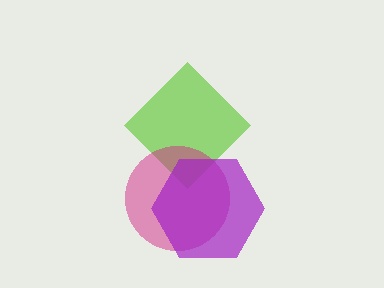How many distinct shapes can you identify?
There are 3 distinct shapes: a lime diamond, a magenta circle, a purple hexagon.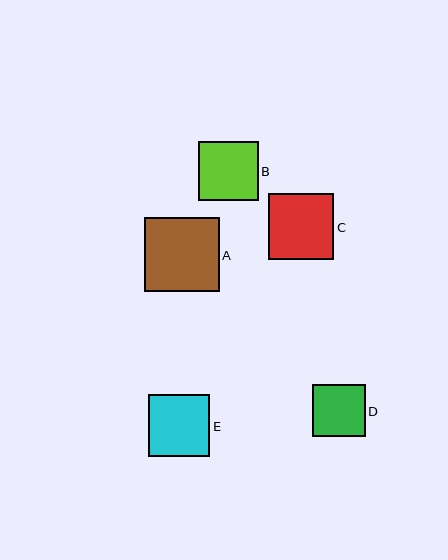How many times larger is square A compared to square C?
Square A is approximately 1.1 times the size of square C.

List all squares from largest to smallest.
From largest to smallest: A, C, E, B, D.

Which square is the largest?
Square A is the largest with a size of approximately 74 pixels.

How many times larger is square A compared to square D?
Square A is approximately 1.4 times the size of square D.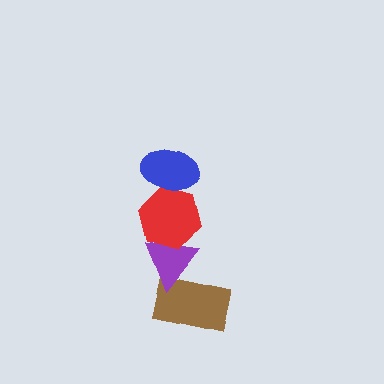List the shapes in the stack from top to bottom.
From top to bottom: the blue ellipse, the red hexagon, the purple triangle, the brown rectangle.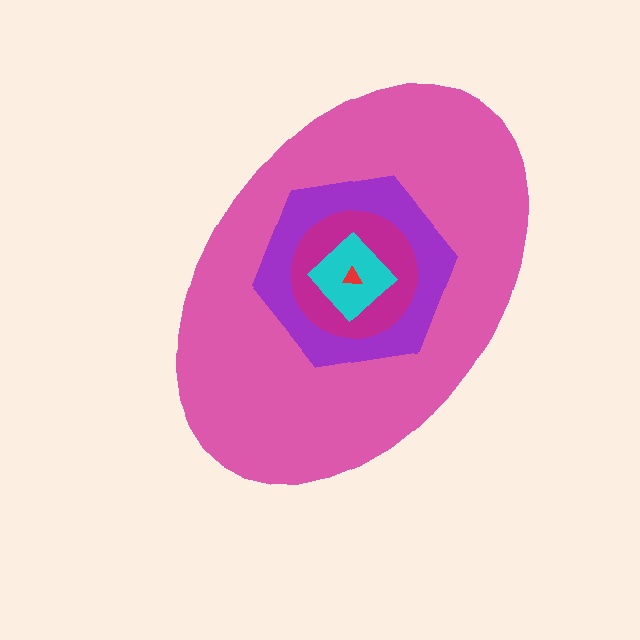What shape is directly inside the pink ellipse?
The purple hexagon.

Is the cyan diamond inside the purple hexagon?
Yes.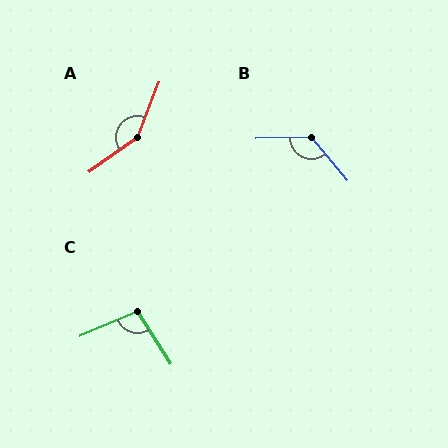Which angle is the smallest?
C, at approximately 100 degrees.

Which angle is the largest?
A, at approximately 147 degrees.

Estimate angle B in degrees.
Approximately 128 degrees.